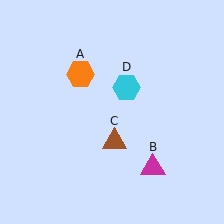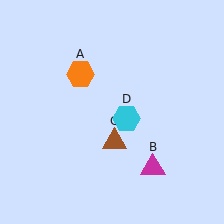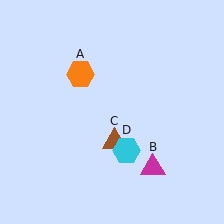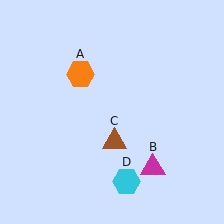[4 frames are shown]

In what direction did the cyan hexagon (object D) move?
The cyan hexagon (object D) moved down.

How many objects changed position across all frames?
1 object changed position: cyan hexagon (object D).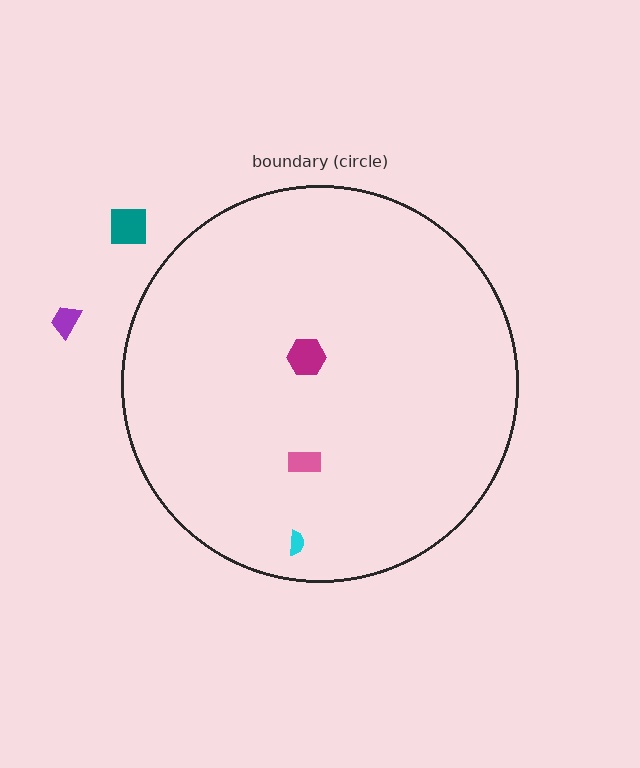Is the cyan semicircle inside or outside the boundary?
Inside.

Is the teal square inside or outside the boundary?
Outside.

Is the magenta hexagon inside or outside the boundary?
Inside.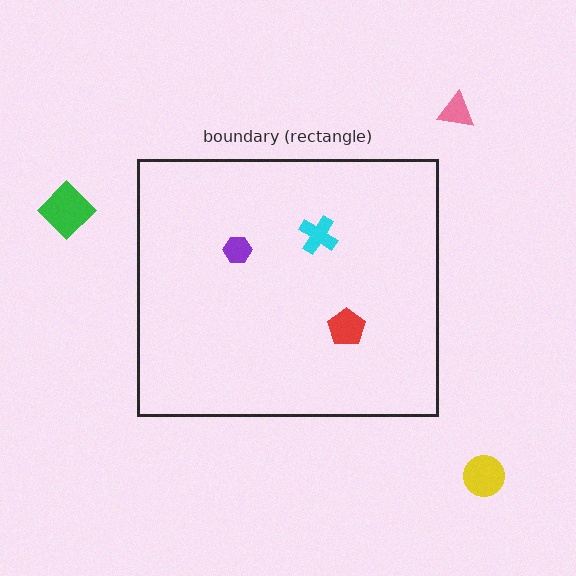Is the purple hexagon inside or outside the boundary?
Inside.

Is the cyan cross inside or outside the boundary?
Inside.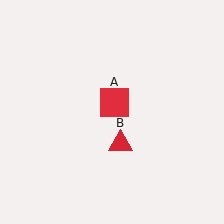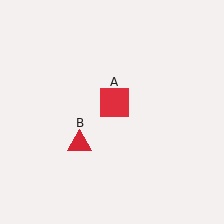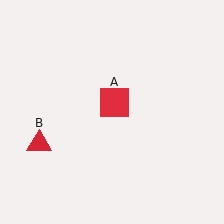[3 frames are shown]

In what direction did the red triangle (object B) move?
The red triangle (object B) moved left.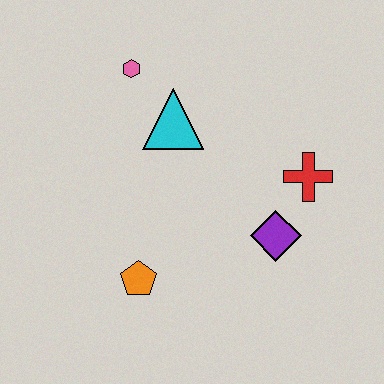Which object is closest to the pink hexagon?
The cyan triangle is closest to the pink hexagon.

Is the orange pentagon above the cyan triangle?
No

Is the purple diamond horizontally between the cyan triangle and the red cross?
Yes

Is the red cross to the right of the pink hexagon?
Yes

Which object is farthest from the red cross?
The pink hexagon is farthest from the red cross.